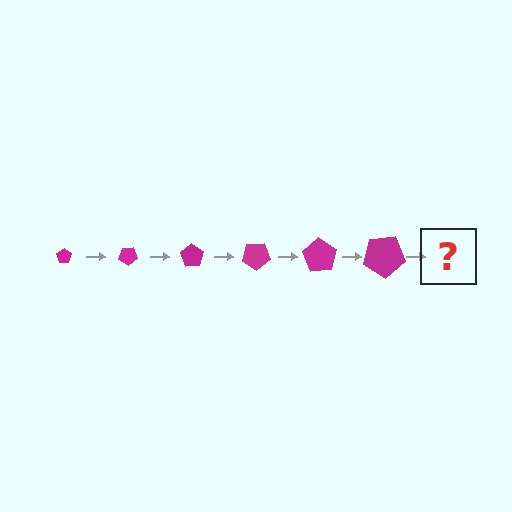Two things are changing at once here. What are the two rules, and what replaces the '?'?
The two rules are that the pentagon grows larger each step and it rotates 35 degrees each step. The '?' should be a pentagon, larger than the previous one and rotated 210 degrees from the start.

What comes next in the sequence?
The next element should be a pentagon, larger than the previous one and rotated 210 degrees from the start.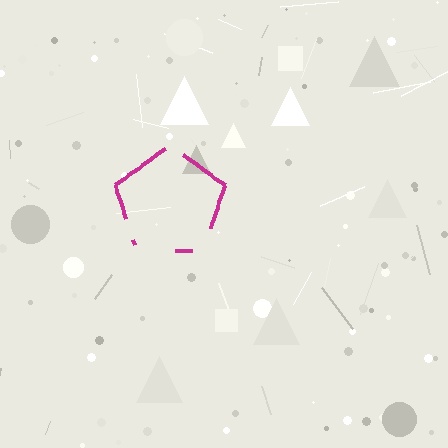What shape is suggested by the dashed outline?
The dashed outline suggests a pentagon.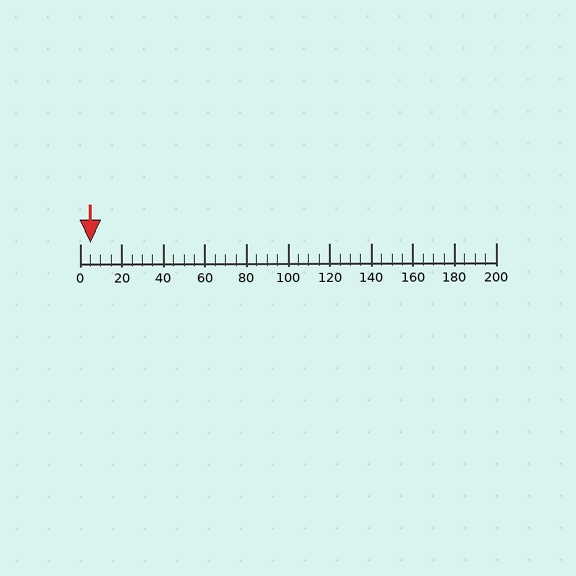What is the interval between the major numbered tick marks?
The major tick marks are spaced 20 units apart.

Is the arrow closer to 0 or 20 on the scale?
The arrow is closer to 0.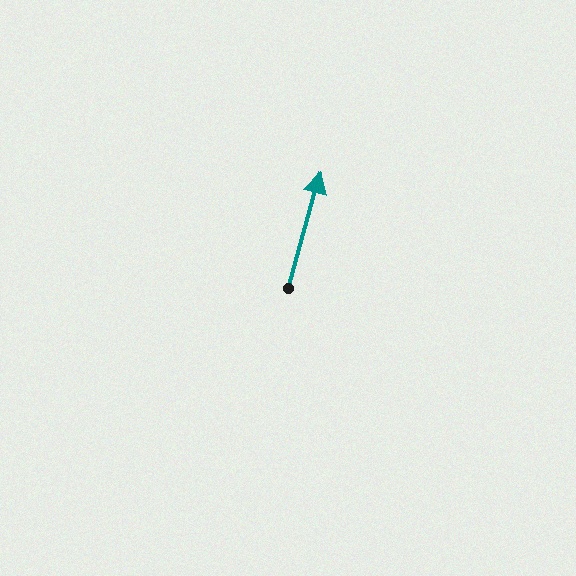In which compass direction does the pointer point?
North.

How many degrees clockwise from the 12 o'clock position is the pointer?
Approximately 16 degrees.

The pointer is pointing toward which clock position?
Roughly 1 o'clock.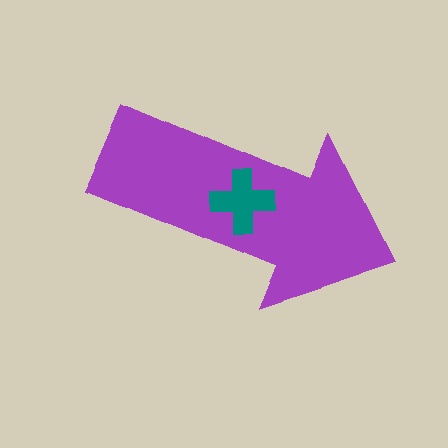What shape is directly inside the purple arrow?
The teal cross.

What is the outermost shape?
The purple arrow.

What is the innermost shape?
The teal cross.